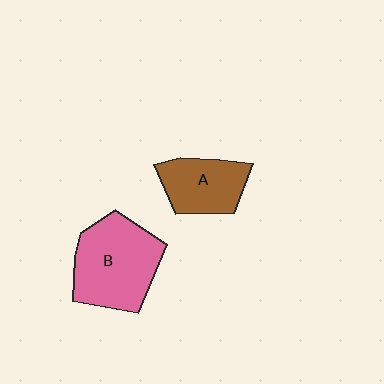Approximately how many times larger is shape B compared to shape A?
Approximately 1.6 times.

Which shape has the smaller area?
Shape A (brown).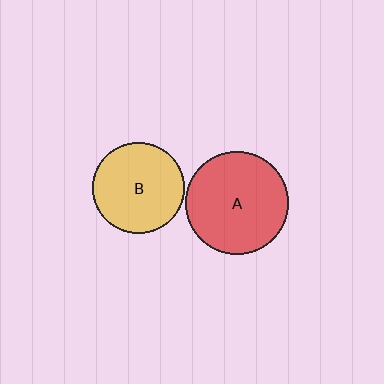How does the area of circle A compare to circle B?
Approximately 1.3 times.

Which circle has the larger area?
Circle A (red).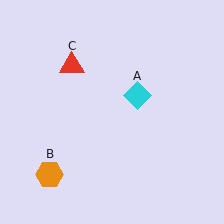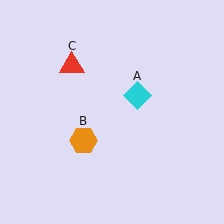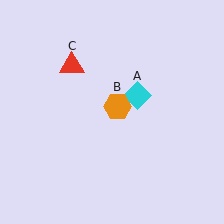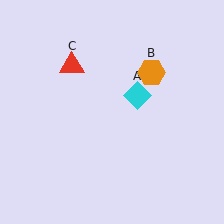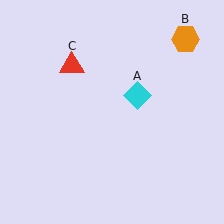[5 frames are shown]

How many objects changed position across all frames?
1 object changed position: orange hexagon (object B).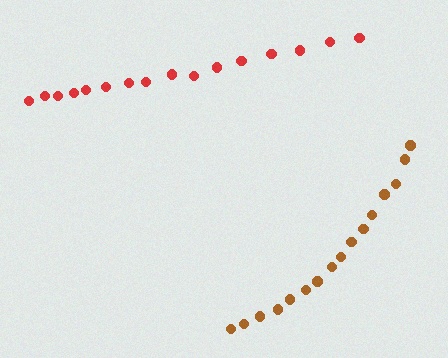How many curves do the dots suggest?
There are 2 distinct paths.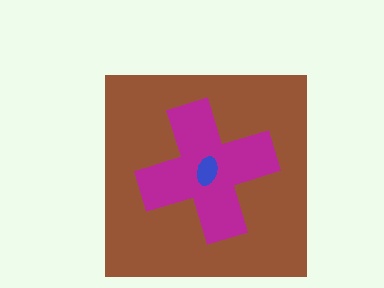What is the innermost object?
The blue ellipse.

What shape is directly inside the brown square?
The magenta cross.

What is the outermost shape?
The brown square.